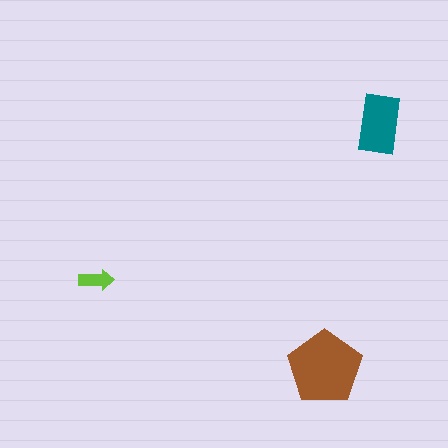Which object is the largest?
The brown pentagon.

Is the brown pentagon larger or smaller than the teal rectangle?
Larger.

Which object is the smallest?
The lime arrow.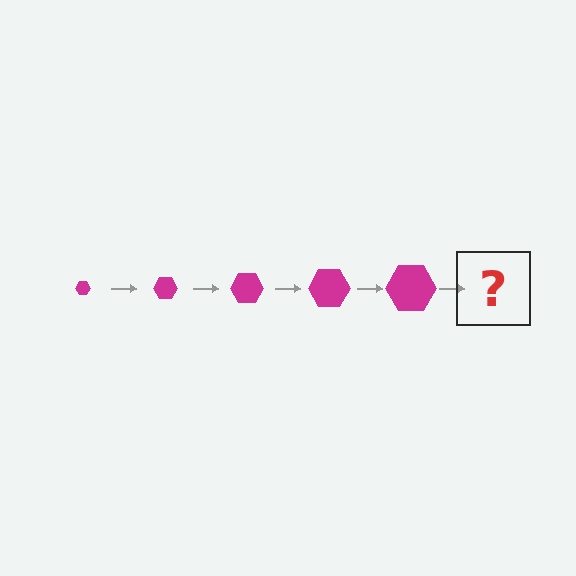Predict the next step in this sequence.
The next step is a magenta hexagon, larger than the previous one.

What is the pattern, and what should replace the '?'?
The pattern is that the hexagon gets progressively larger each step. The '?' should be a magenta hexagon, larger than the previous one.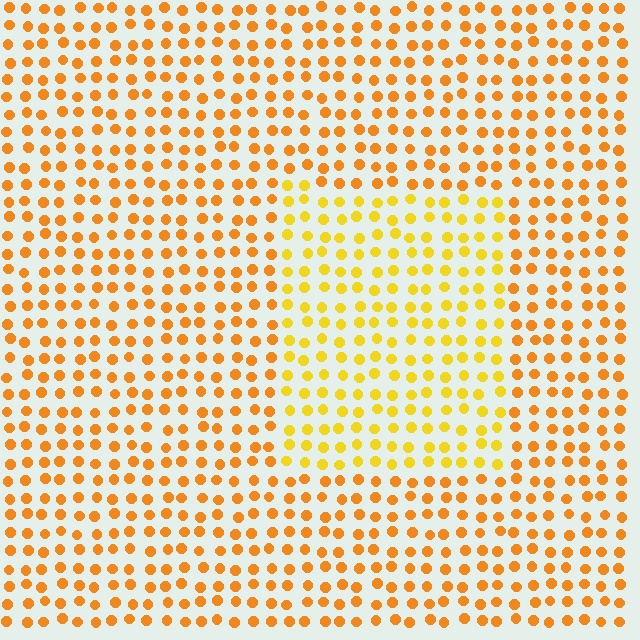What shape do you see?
I see a rectangle.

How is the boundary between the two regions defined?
The boundary is defined purely by a slight shift in hue (about 23 degrees). Spacing, size, and orientation are identical on both sides.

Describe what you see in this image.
The image is filled with small orange elements in a uniform arrangement. A rectangle-shaped region is visible where the elements are tinted to a slightly different hue, forming a subtle color boundary.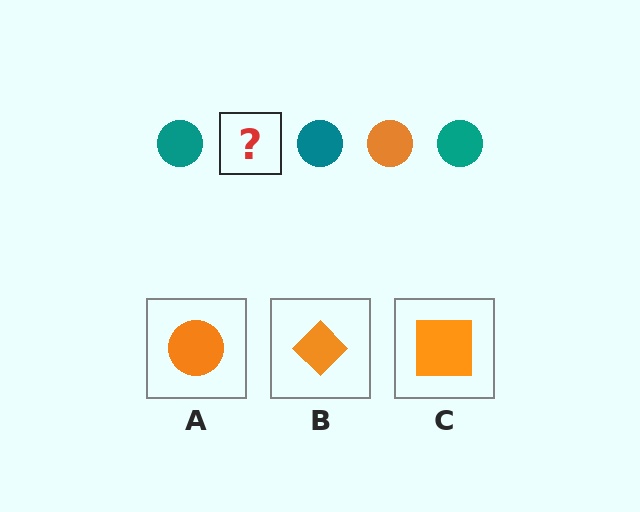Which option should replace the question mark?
Option A.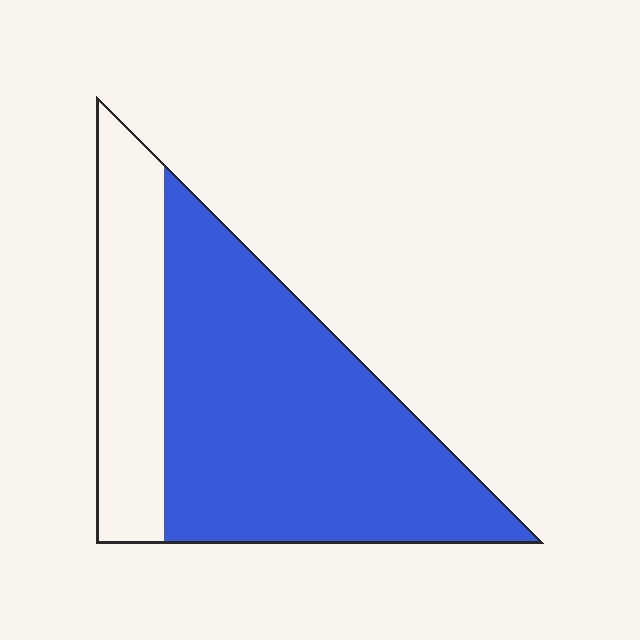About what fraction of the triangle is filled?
About three quarters (3/4).